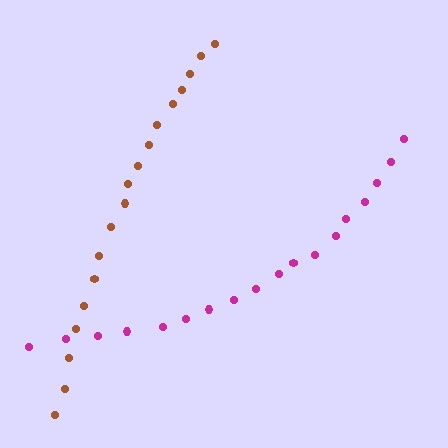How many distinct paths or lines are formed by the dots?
There are 2 distinct paths.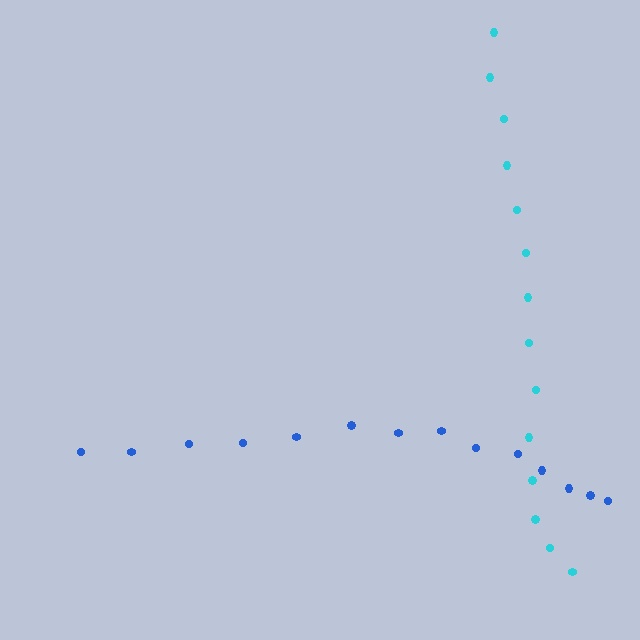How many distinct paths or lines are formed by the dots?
There are 2 distinct paths.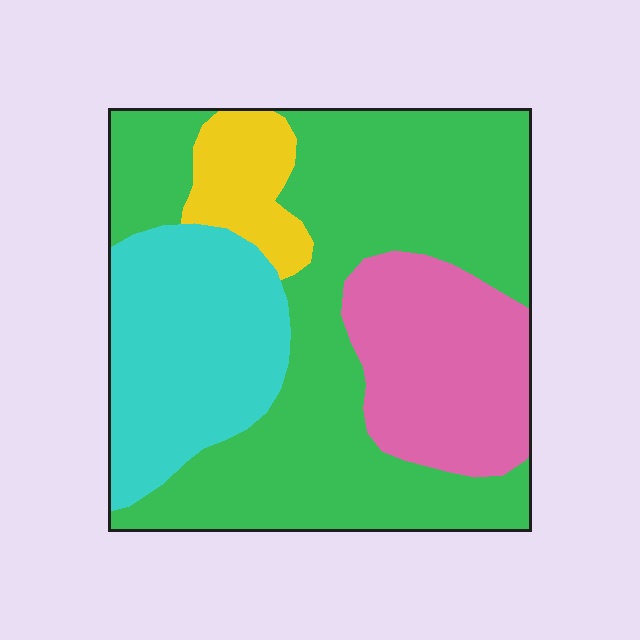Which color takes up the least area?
Yellow, at roughly 10%.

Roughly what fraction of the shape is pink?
Pink covers around 20% of the shape.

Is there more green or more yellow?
Green.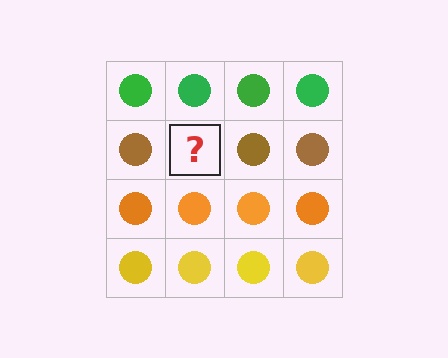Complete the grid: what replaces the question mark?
The question mark should be replaced with a brown circle.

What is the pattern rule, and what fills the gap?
The rule is that each row has a consistent color. The gap should be filled with a brown circle.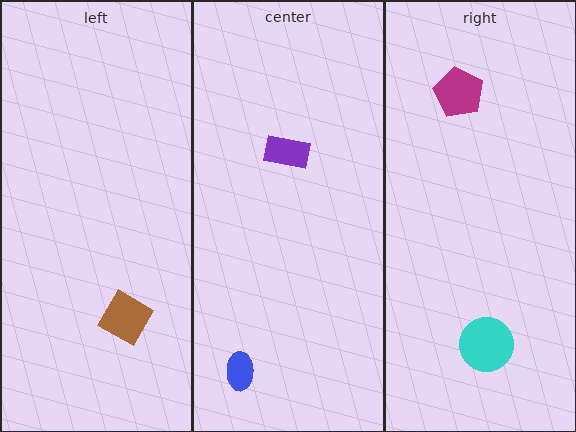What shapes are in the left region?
The brown square.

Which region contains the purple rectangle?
The center region.